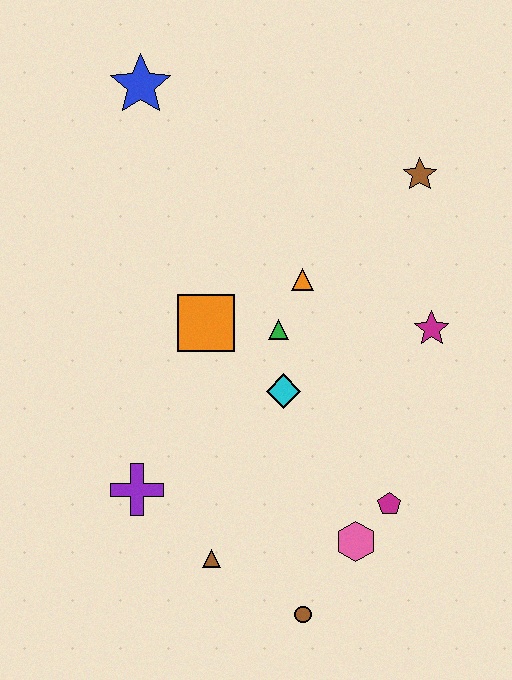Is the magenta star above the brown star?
No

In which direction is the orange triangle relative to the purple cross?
The orange triangle is above the purple cross.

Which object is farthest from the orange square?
The brown circle is farthest from the orange square.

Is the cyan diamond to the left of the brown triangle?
No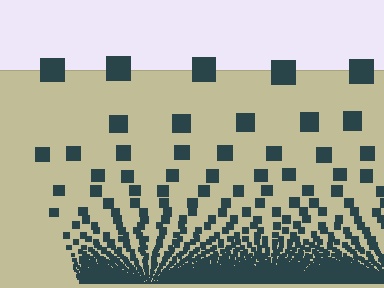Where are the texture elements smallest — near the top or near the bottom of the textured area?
Near the bottom.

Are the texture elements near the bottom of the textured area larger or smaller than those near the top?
Smaller. The gradient is inverted — elements near the bottom are smaller and denser.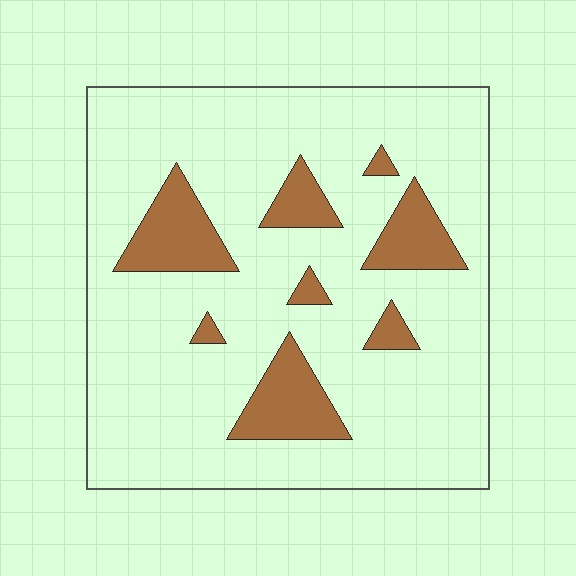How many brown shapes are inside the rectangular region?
8.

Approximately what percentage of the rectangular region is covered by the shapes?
Approximately 15%.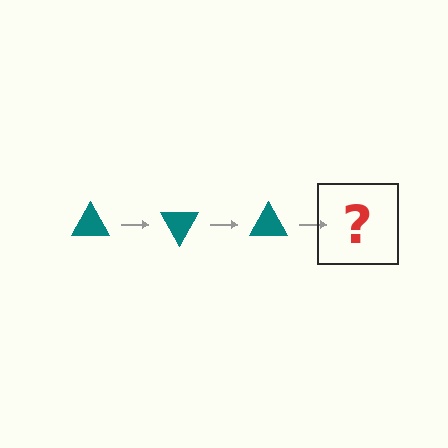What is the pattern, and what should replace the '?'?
The pattern is that the triangle rotates 60 degrees each step. The '?' should be a teal triangle rotated 180 degrees.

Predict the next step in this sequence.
The next step is a teal triangle rotated 180 degrees.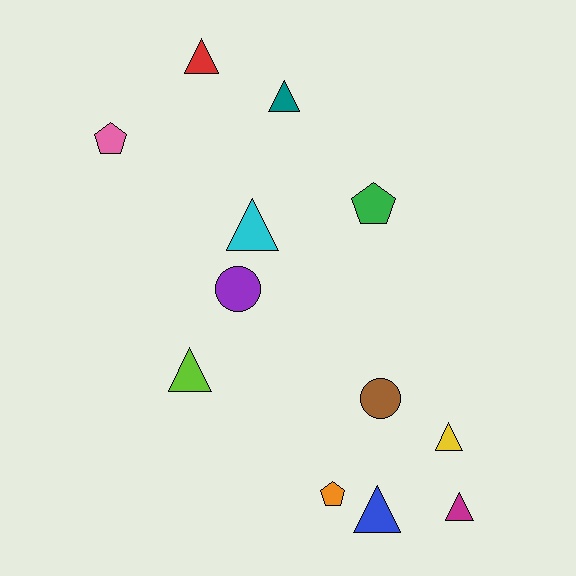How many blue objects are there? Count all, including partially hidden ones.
There is 1 blue object.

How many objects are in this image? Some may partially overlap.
There are 12 objects.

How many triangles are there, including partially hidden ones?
There are 7 triangles.